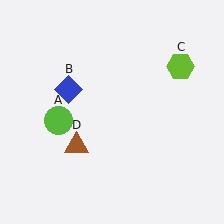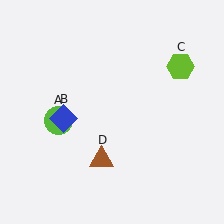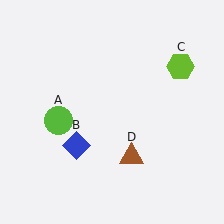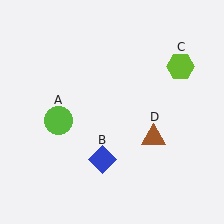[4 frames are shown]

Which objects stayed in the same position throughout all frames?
Lime circle (object A) and lime hexagon (object C) remained stationary.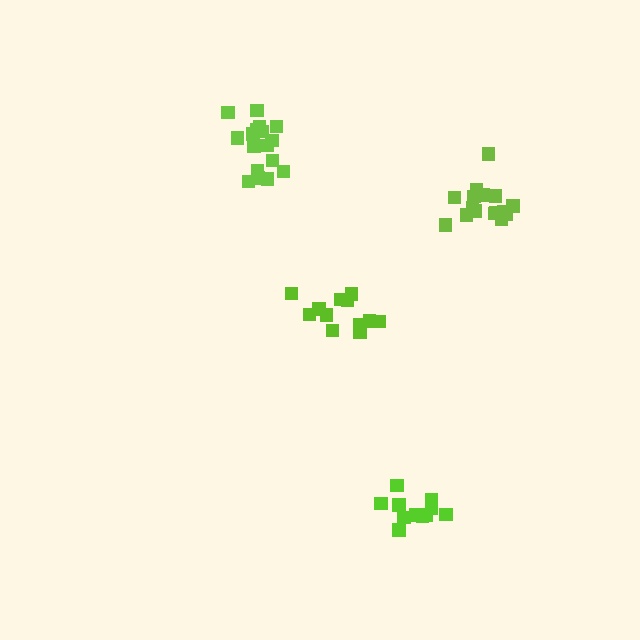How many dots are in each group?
Group 1: 16 dots, Group 2: 17 dots, Group 3: 11 dots, Group 4: 12 dots (56 total).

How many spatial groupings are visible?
There are 4 spatial groupings.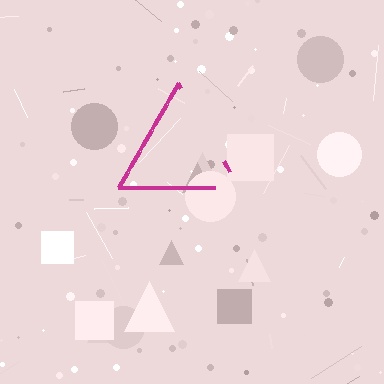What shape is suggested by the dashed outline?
The dashed outline suggests a triangle.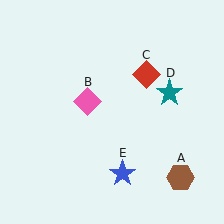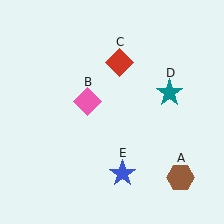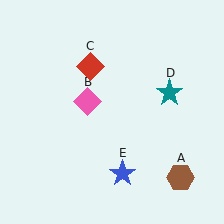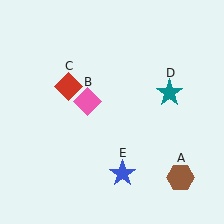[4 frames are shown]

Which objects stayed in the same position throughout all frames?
Brown hexagon (object A) and pink diamond (object B) and teal star (object D) and blue star (object E) remained stationary.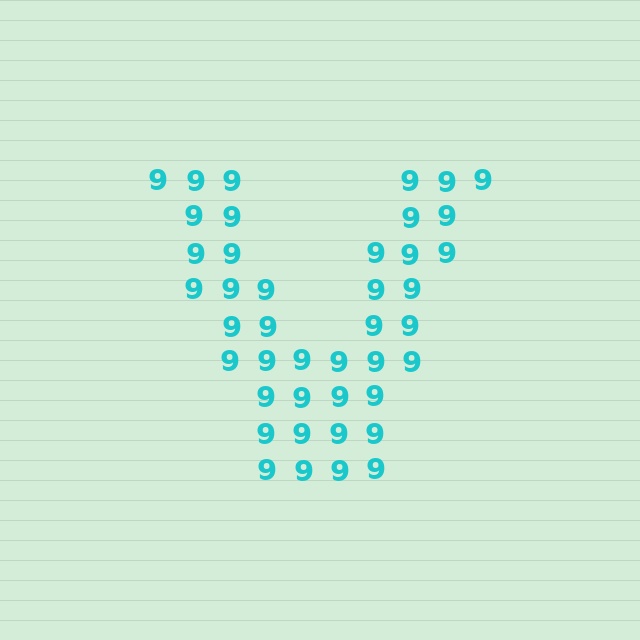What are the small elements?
The small elements are digit 9's.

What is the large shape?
The large shape is the letter V.